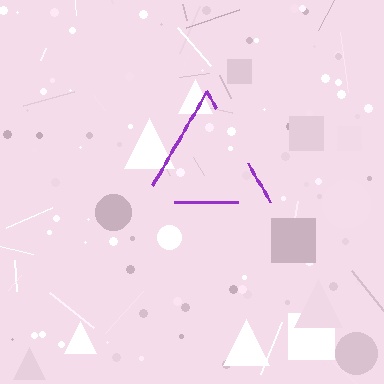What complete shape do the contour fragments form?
The contour fragments form a triangle.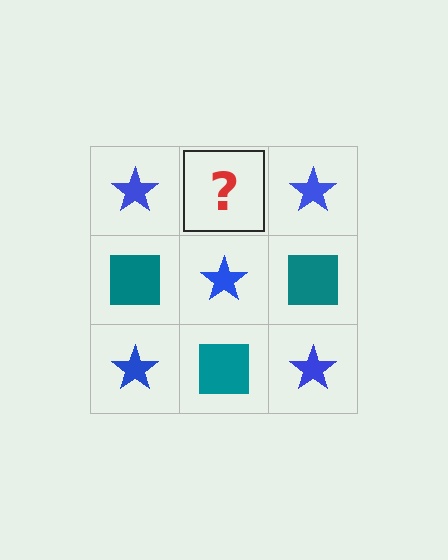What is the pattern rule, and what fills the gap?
The rule is that it alternates blue star and teal square in a checkerboard pattern. The gap should be filled with a teal square.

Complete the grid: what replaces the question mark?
The question mark should be replaced with a teal square.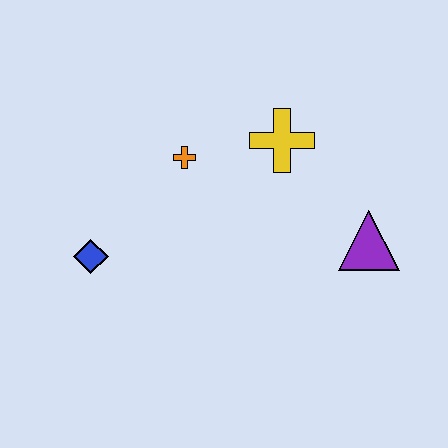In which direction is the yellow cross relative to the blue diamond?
The yellow cross is to the right of the blue diamond.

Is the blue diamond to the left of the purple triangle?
Yes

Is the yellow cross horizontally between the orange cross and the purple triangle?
Yes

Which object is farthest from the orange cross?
The purple triangle is farthest from the orange cross.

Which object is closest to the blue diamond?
The orange cross is closest to the blue diamond.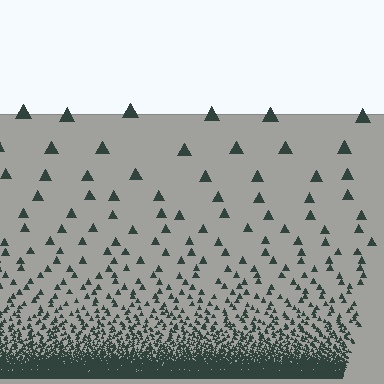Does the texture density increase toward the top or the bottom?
Density increases toward the bottom.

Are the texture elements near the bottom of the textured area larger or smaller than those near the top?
Smaller. The gradient is inverted — elements near the bottom are smaller and denser.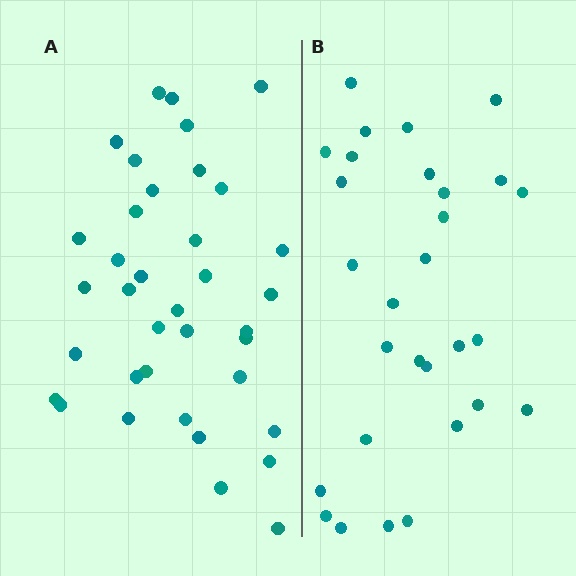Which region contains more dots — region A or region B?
Region A (the left region) has more dots.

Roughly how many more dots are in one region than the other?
Region A has roughly 8 or so more dots than region B.